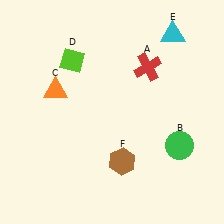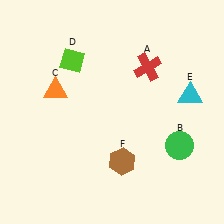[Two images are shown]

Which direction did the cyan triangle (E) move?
The cyan triangle (E) moved down.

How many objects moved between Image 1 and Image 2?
1 object moved between the two images.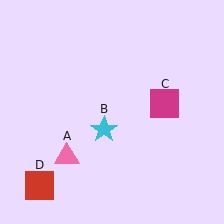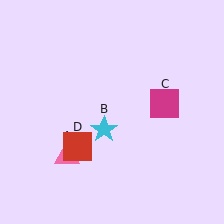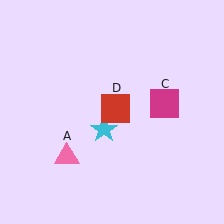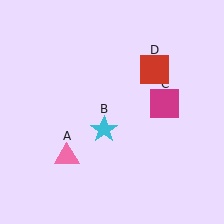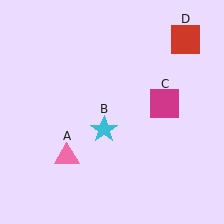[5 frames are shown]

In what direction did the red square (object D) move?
The red square (object D) moved up and to the right.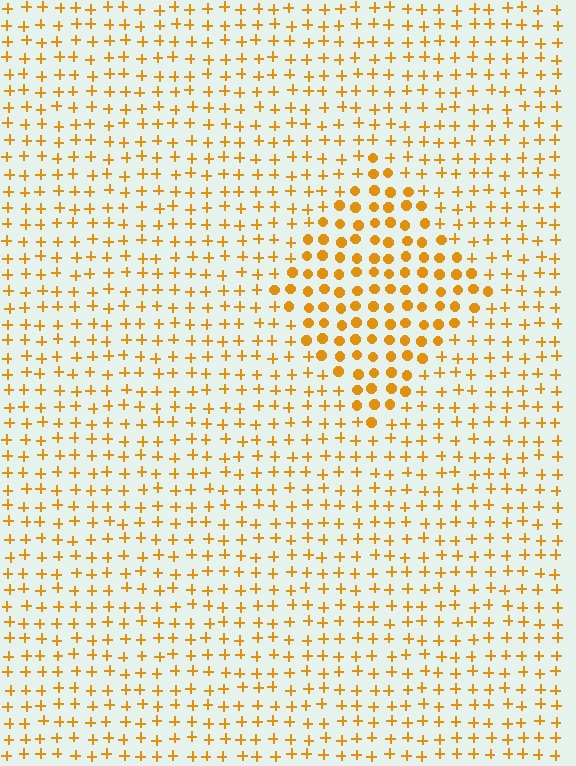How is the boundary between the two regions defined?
The boundary is defined by a change in element shape: circles inside vs. plus signs outside. All elements share the same color and spacing.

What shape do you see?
I see a diamond.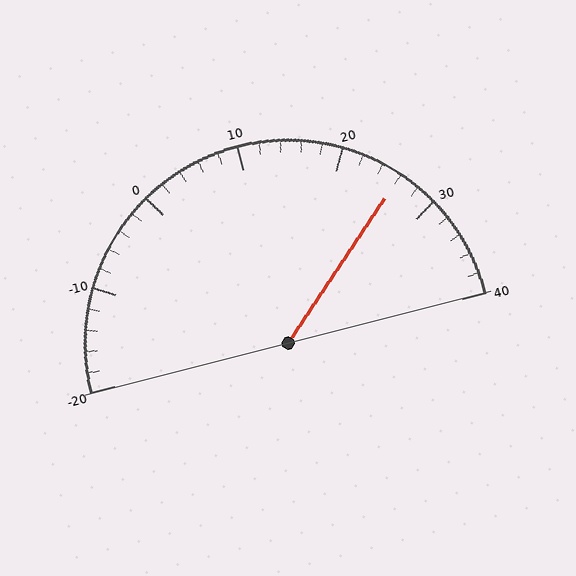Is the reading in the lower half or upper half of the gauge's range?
The reading is in the upper half of the range (-20 to 40).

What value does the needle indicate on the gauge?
The needle indicates approximately 26.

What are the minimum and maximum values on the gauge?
The gauge ranges from -20 to 40.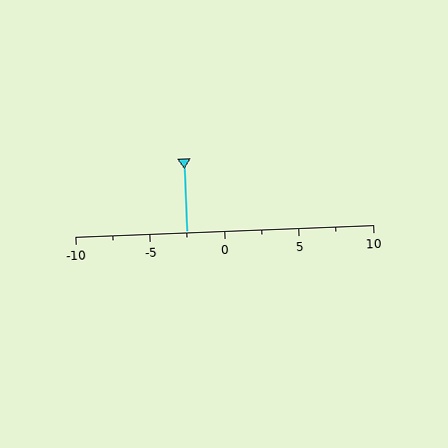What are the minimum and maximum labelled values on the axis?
The axis runs from -10 to 10.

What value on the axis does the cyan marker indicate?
The marker indicates approximately -2.5.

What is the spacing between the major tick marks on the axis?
The major ticks are spaced 5 apart.